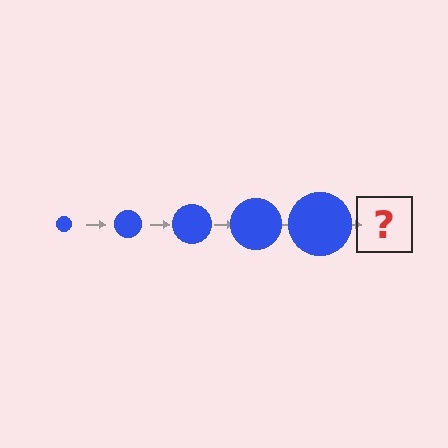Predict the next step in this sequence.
The next step is a blue circle, larger than the previous one.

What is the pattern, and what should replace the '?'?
The pattern is that the circle gets progressively larger each step. The '?' should be a blue circle, larger than the previous one.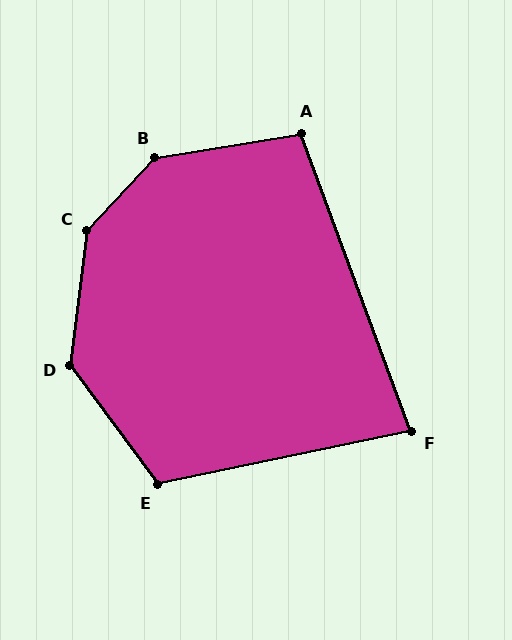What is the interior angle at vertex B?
Approximately 142 degrees (obtuse).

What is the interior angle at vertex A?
Approximately 101 degrees (obtuse).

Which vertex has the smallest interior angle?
F, at approximately 81 degrees.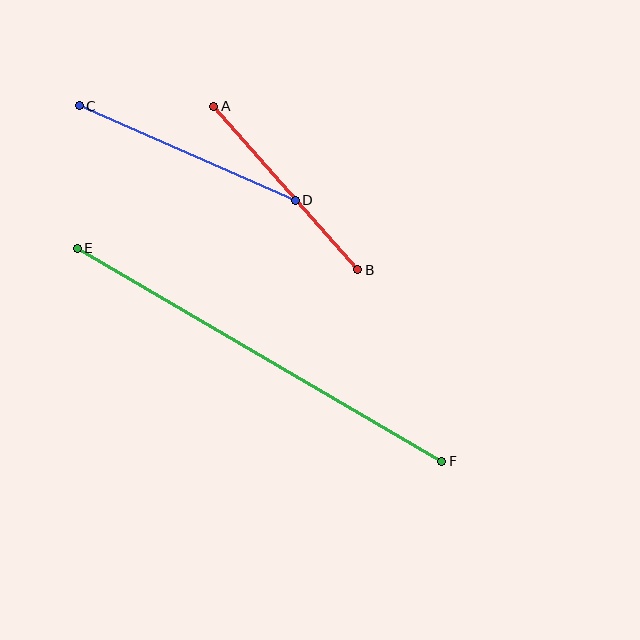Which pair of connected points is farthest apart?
Points E and F are farthest apart.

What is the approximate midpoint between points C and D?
The midpoint is at approximately (187, 153) pixels.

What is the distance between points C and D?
The distance is approximately 236 pixels.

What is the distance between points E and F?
The distance is approximately 422 pixels.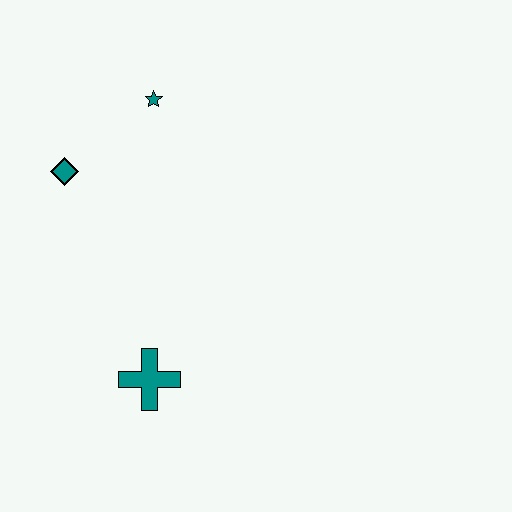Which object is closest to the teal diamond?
The teal star is closest to the teal diamond.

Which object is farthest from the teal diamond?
The teal cross is farthest from the teal diamond.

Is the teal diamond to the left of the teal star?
Yes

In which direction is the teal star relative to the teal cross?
The teal star is above the teal cross.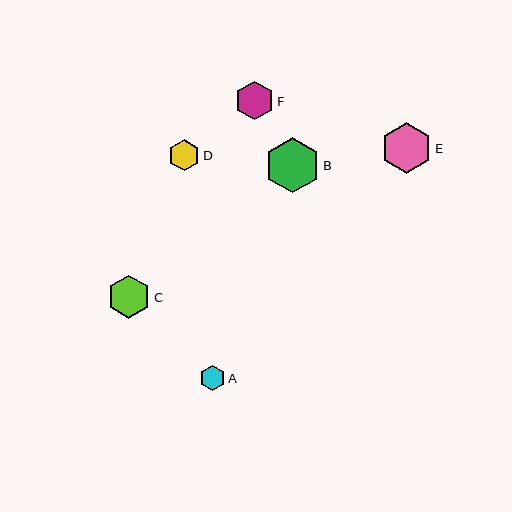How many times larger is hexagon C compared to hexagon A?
Hexagon C is approximately 1.7 times the size of hexagon A.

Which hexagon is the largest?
Hexagon B is the largest with a size of approximately 55 pixels.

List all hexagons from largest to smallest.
From largest to smallest: B, E, C, F, D, A.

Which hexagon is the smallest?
Hexagon A is the smallest with a size of approximately 25 pixels.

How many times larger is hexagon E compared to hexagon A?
Hexagon E is approximately 2.0 times the size of hexagon A.